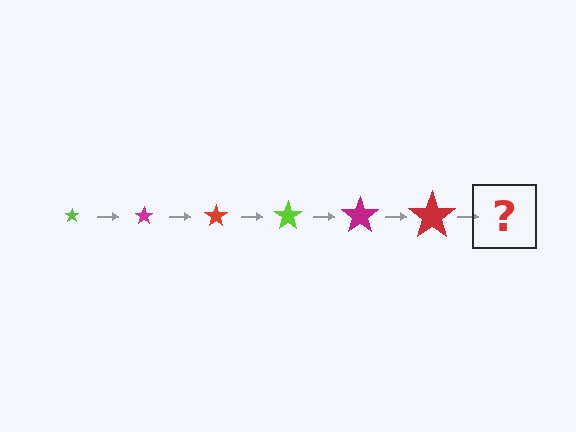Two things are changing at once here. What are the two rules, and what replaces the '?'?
The two rules are that the star grows larger each step and the color cycles through lime, magenta, and red. The '?' should be a lime star, larger than the previous one.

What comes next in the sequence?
The next element should be a lime star, larger than the previous one.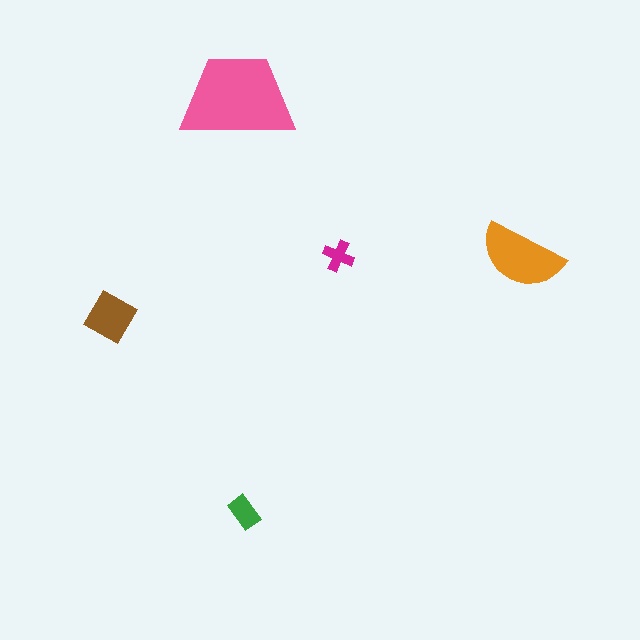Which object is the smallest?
The magenta cross.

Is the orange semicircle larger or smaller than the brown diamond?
Larger.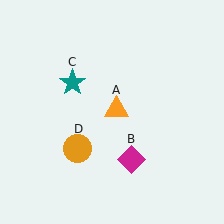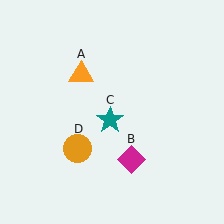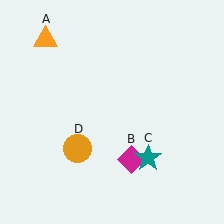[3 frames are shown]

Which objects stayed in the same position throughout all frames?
Magenta diamond (object B) and orange circle (object D) remained stationary.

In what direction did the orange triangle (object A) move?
The orange triangle (object A) moved up and to the left.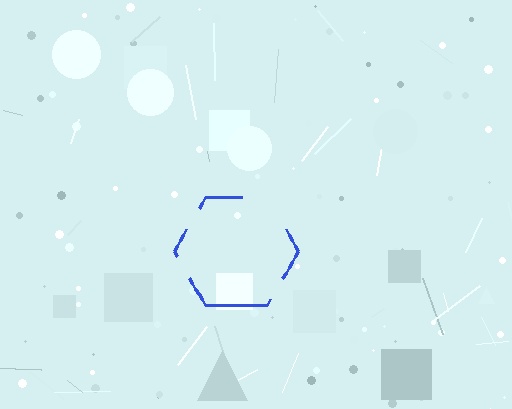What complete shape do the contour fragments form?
The contour fragments form a hexagon.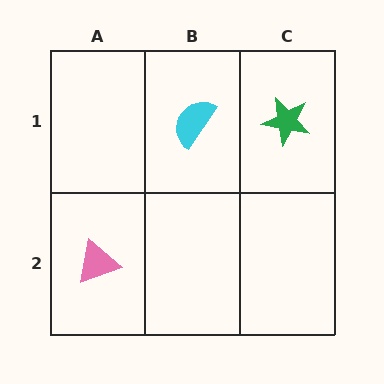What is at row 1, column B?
A cyan semicircle.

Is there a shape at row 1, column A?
No, that cell is empty.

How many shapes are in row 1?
2 shapes.